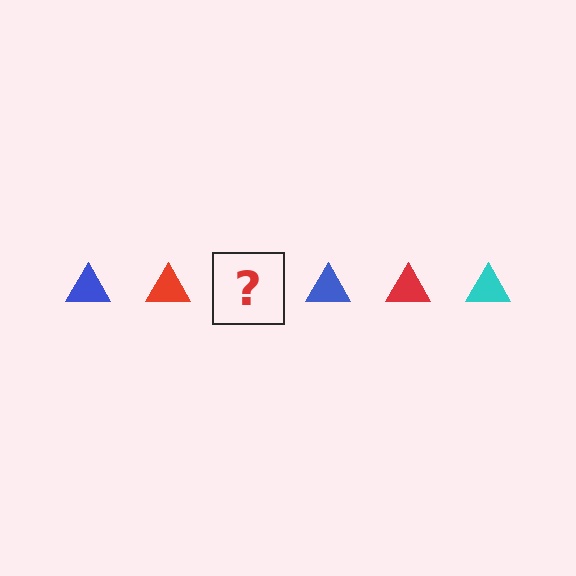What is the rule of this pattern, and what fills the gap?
The rule is that the pattern cycles through blue, red, cyan triangles. The gap should be filled with a cyan triangle.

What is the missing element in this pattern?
The missing element is a cyan triangle.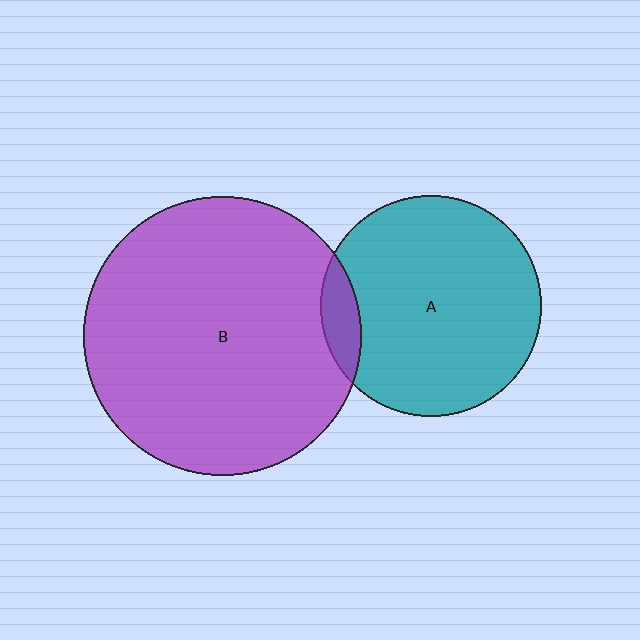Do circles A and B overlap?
Yes.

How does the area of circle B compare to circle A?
Approximately 1.6 times.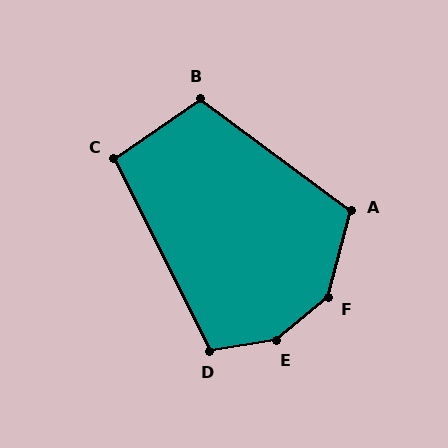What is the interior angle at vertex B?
Approximately 108 degrees (obtuse).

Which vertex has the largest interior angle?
E, at approximately 149 degrees.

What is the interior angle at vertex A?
Approximately 112 degrees (obtuse).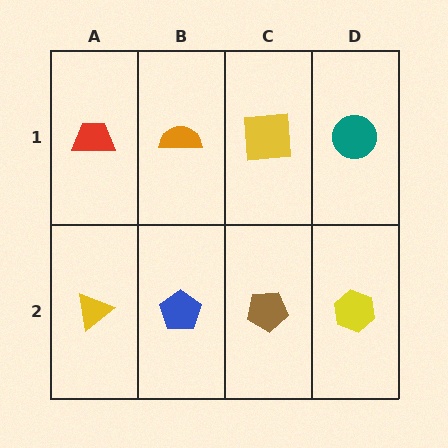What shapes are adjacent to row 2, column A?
A red trapezoid (row 1, column A), a blue pentagon (row 2, column B).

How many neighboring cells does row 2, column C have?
3.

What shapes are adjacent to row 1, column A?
A yellow triangle (row 2, column A), an orange semicircle (row 1, column B).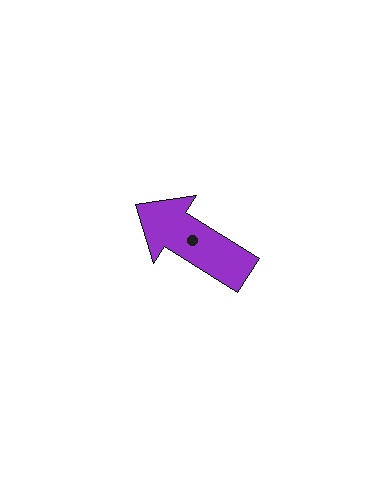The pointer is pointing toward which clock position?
Roughly 10 o'clock.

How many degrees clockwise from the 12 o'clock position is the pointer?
Approximately 302 degrees.